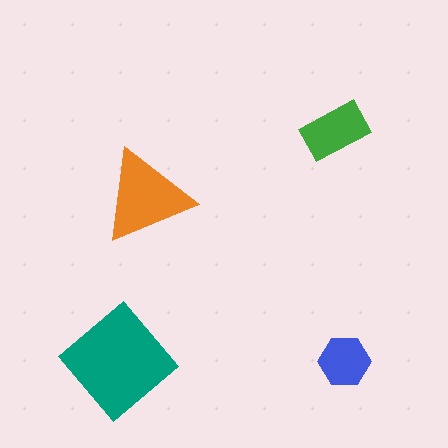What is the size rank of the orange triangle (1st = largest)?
2nd.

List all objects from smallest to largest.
The blue hexagon, the green rectangle, the orange triangle, the teal diamond.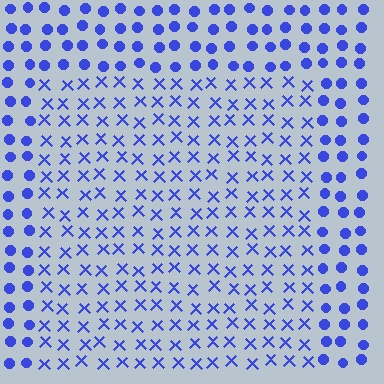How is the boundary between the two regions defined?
The boundary is defined by a change in element shape: X marks inside vs. circles outside. All elements share the same color and spacing.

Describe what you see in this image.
The image is filled with small blue elements arranged in a uniform grid. A rectangle-shaped region contains X marks, while the surrounding area contains circles. The boundary is defined purely by the change in element shape.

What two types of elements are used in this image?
The image uses X marks inside the rectangle region and circles outside it.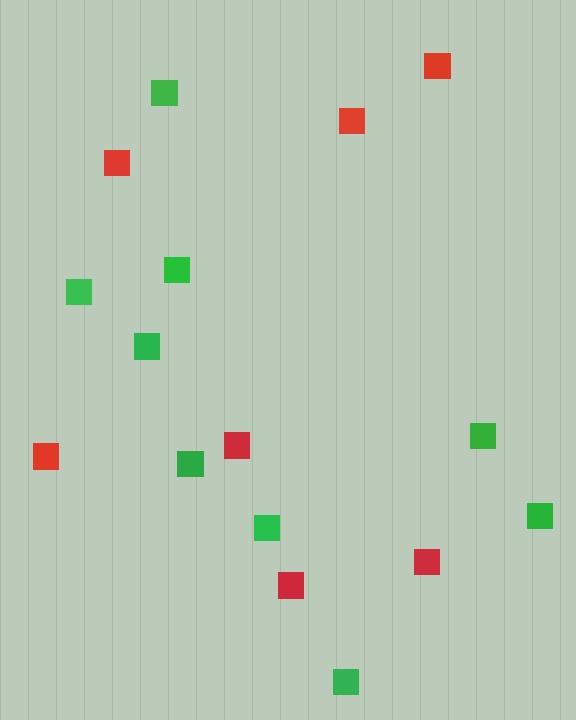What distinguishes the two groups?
There are 2 groups: one group of red squares (7) and one group of green squares (9).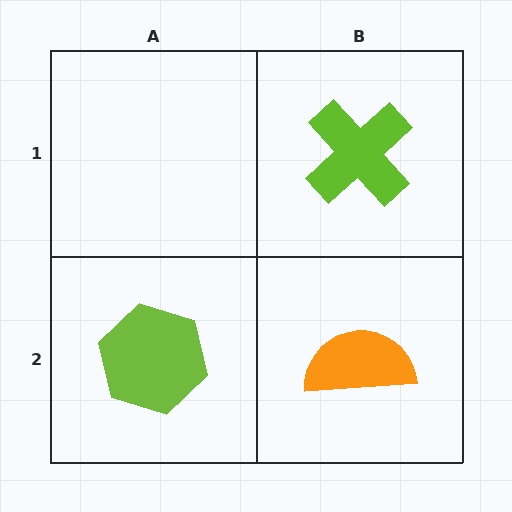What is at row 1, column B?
A lime cross.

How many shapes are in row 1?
1 shape.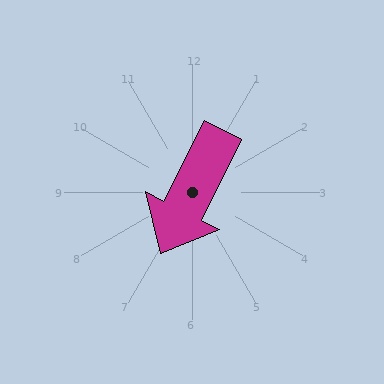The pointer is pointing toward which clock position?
Roughly 7 o'clock.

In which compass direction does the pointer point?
Southwest.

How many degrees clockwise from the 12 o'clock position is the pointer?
Approximately 207 degrees.